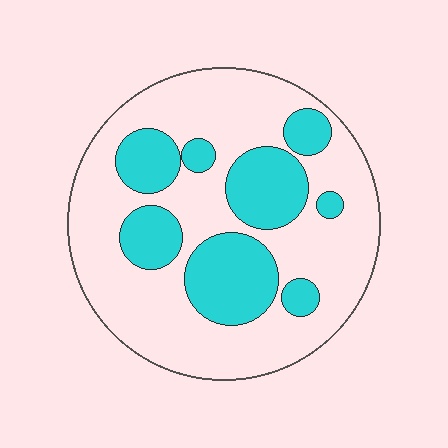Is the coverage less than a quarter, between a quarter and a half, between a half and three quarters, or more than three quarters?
Between a quarter and a half.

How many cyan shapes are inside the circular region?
8.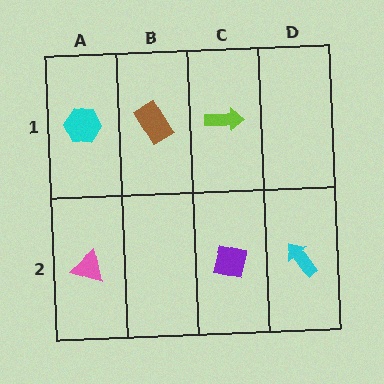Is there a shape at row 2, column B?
No, that cell is empty.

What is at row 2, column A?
A pink triangle.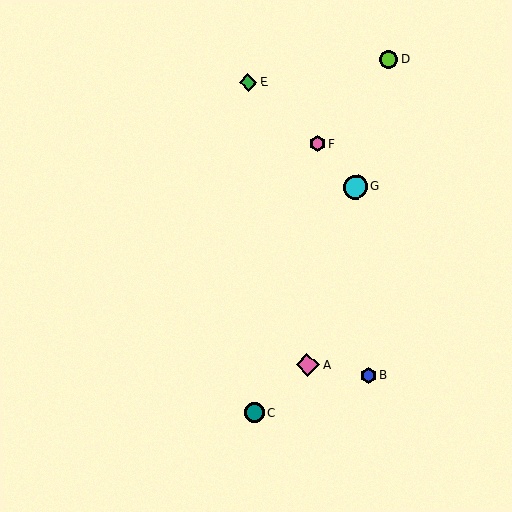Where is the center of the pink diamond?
The center of the pink diamond is at (307, 365).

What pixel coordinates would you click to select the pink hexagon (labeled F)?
Click at (318, 144) to select the pink hexagon F.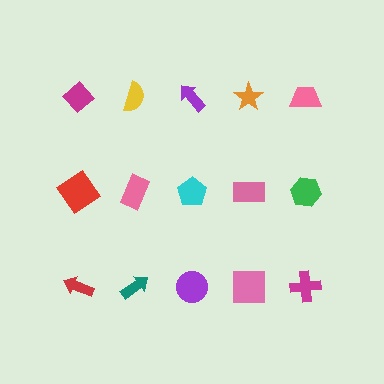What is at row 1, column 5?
A pink trapezoid.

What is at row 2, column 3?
A cyan pentagon.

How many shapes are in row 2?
5 shapes.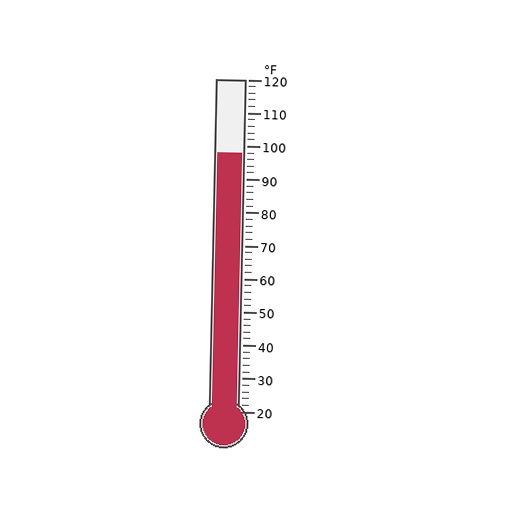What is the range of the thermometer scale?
The thermometer scale ranges from 20°F to 120°F.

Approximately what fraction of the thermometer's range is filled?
The thermometer is filled to approximately 80% of its range.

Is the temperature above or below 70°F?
The temperature is above 70°F.